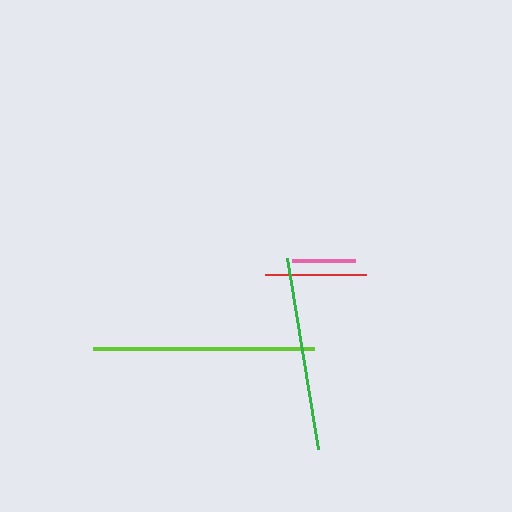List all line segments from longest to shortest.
From longest to shortest: lime, green, red, pink.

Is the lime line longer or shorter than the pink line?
The lime line is longer than the pink line.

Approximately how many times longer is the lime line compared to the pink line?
The lime line is approximately 3.5 times the length of the pink line.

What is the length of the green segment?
The green segment is approximately 194 pixels long.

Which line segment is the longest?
The lime line is the longest at approximately 221 pixels.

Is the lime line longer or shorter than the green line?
The lime line is longer than the green line.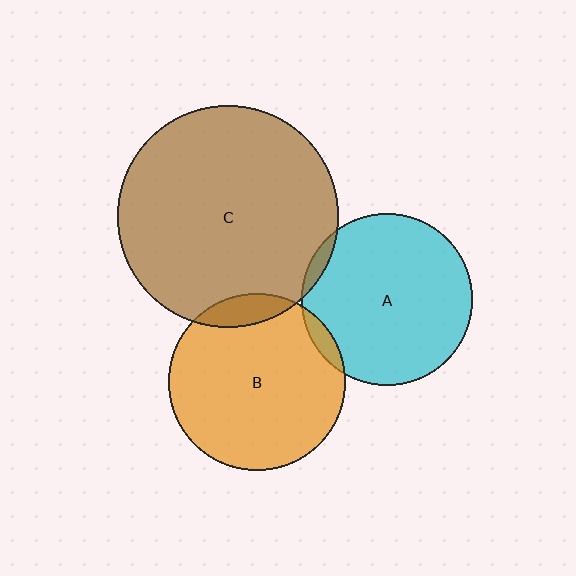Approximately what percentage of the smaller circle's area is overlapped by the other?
Approximately 10%.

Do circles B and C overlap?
Yes.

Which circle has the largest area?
Circle C (brown).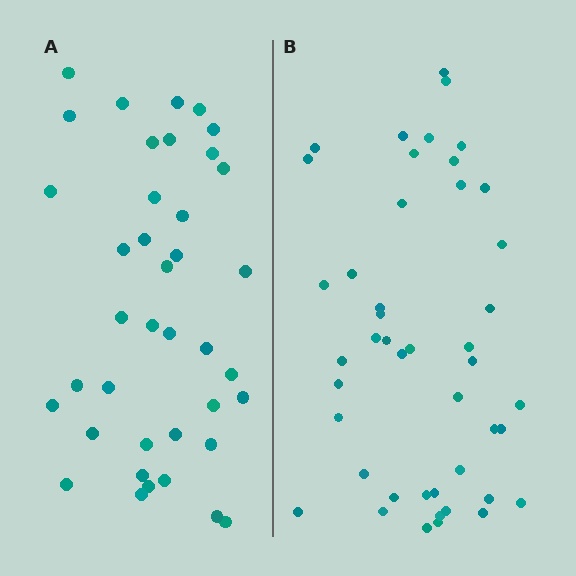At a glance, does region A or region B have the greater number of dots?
Region B (the right region) has more dots.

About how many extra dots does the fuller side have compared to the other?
Region B has about 6 more dots than region A.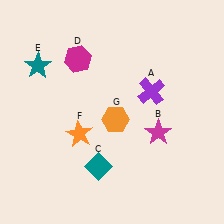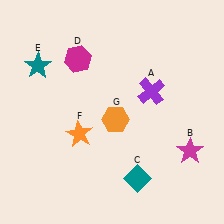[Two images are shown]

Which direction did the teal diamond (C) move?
The teal diamond (C) moved right.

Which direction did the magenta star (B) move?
The magenta star (B) moved right.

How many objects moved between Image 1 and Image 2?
2 objects moved between the two images.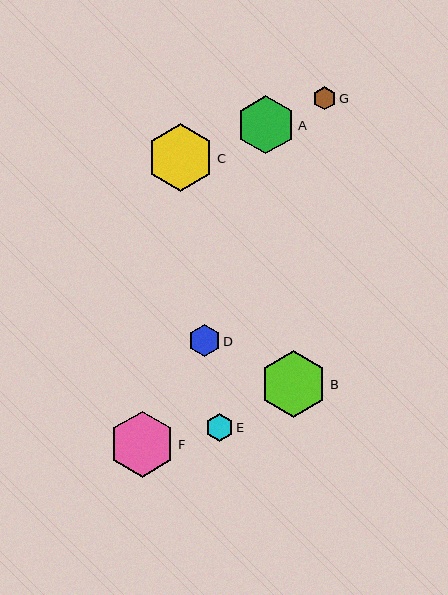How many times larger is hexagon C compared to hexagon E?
Hexagon C is approximately 2.4 times the size of hexagon E.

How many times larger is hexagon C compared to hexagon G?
Hexagon C is approximately 2.9 times the size of hexagon G.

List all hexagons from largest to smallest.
From largest to smallest: C, B, F, A, D, E, G.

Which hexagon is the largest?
Hexagon C is the largest with a size of approximately 68 pixels.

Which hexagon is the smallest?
Hexagon G is the smallest with a size of approximately 23 pixels.